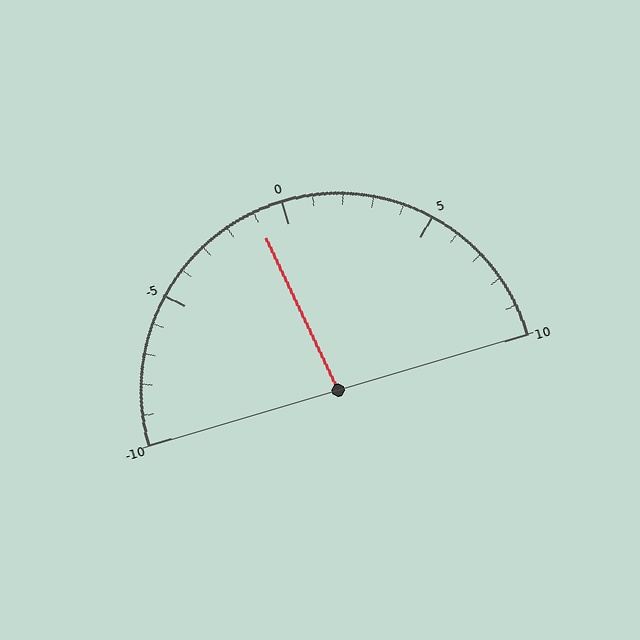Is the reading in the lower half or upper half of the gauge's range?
The reading is in the lower half of the range (-10 to 10).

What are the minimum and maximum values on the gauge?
The gauge ranges from -10 to 10.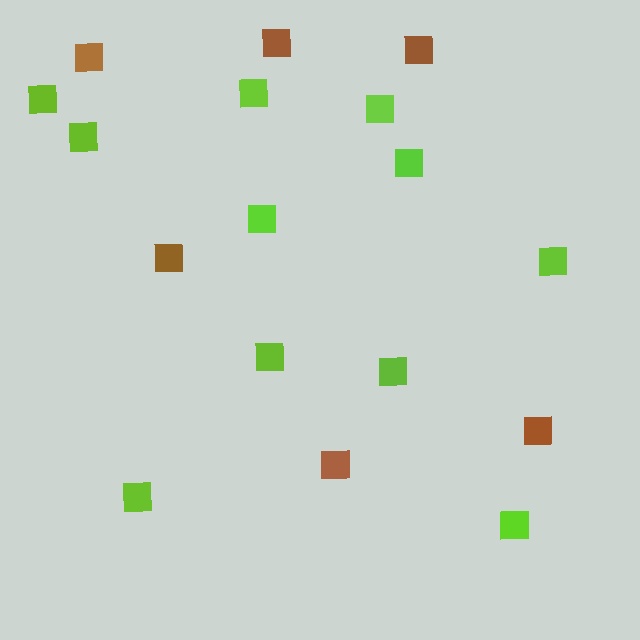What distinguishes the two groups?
There are 2 groups: one group of brown squares (6) and one group of lime squares (11).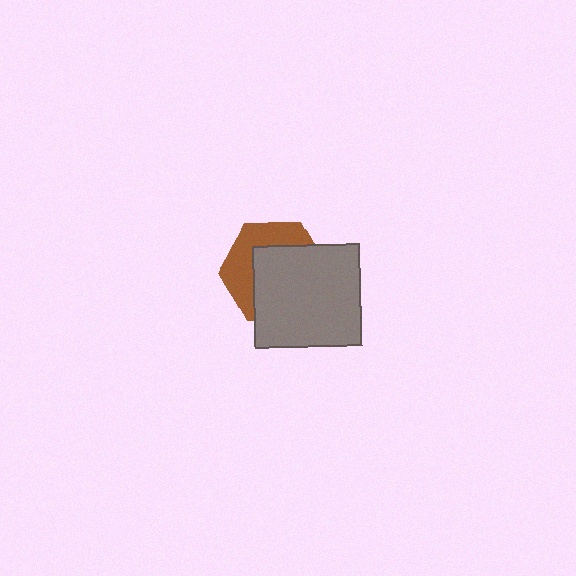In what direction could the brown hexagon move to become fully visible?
The brown hexagon could move toward the upper-left. That would shift it out from behind the gray rectangle entirely.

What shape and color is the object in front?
The object in front is a gray rectangle.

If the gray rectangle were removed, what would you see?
You would see the complete brown hexagon.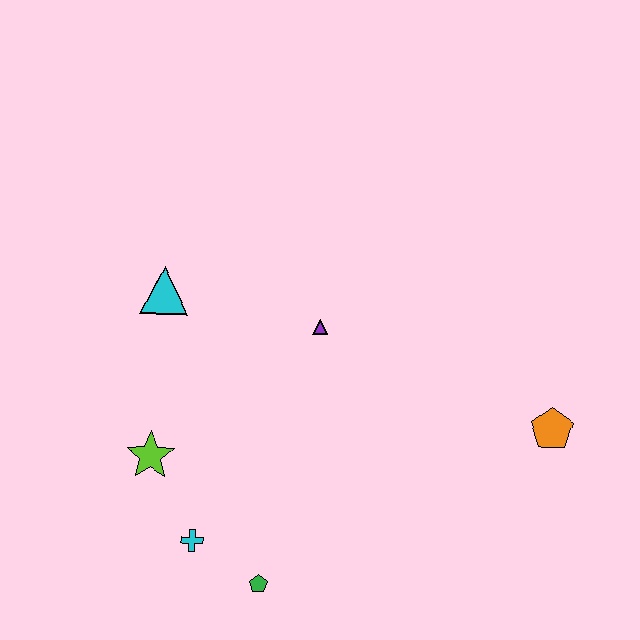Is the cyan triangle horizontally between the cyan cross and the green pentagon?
No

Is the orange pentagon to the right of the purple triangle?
Yes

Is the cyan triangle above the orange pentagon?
Yes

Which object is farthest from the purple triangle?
The green pentagon is farthest from the purple triangle.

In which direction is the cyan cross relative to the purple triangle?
The cyan cross is below the purple triangle.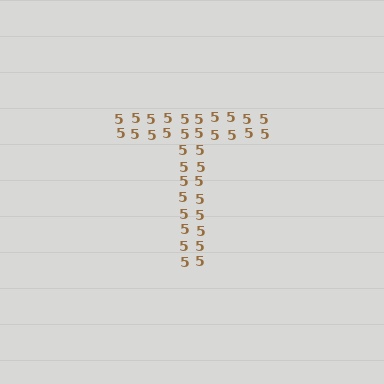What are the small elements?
The small elements are digit 5's.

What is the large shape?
The large shape is the letter T.